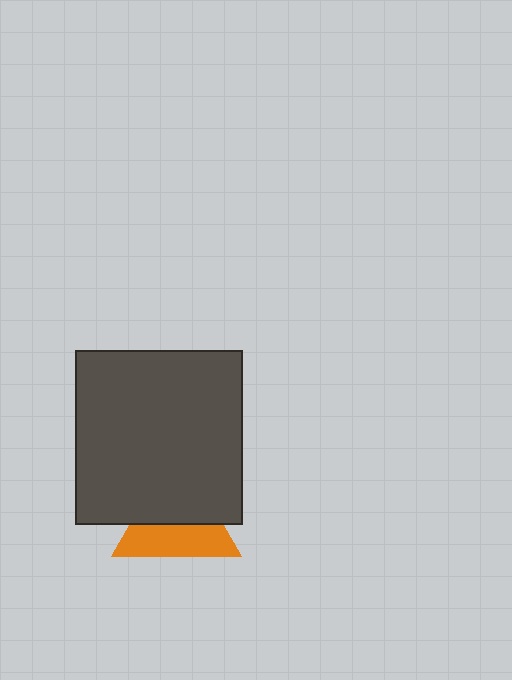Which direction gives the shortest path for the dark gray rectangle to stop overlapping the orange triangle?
Moving up gives the shortest separation.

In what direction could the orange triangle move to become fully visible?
The orange triangle could move down. That would shift it out from behind the dark gray rectangle entirely.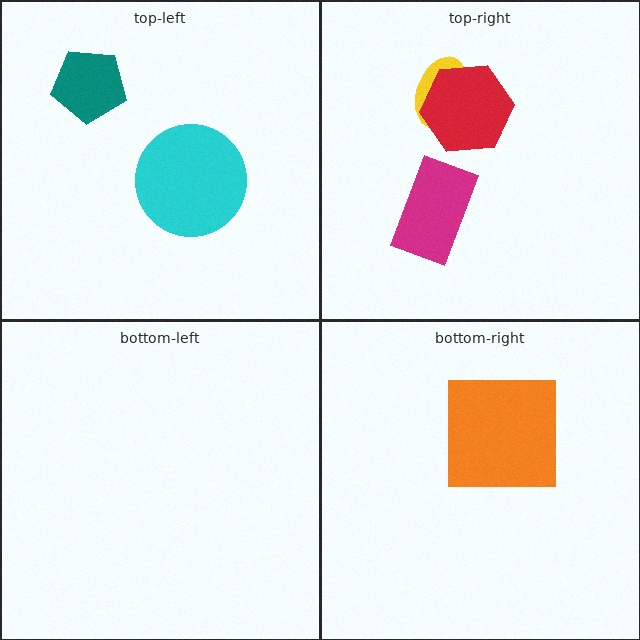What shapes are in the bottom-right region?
The orange square.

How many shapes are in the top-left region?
2.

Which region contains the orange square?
The bottom-right region.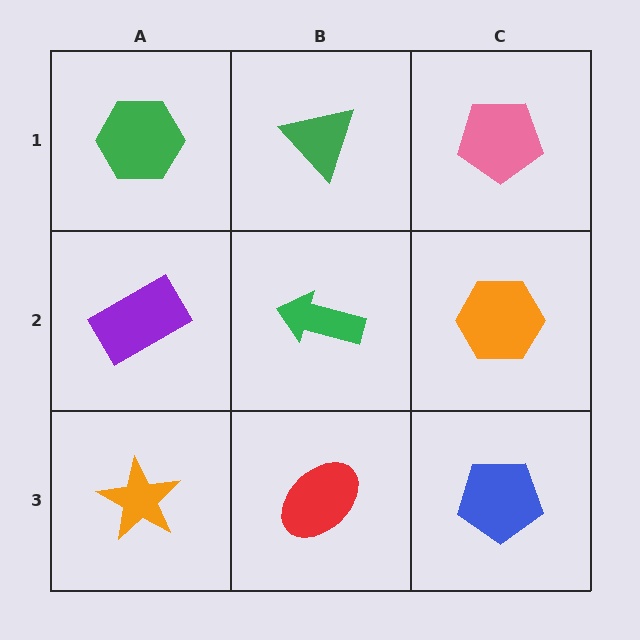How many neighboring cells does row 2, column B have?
4.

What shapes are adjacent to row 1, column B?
A green arrow (row 2, column B), a green hexagon (row 1, column A), a pink pentagon (row 1, column C).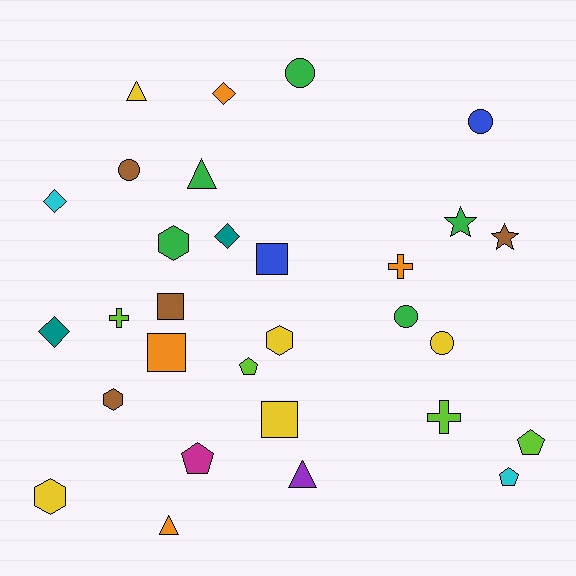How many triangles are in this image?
There are 4 triangles.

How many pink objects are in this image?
There are no pink objects.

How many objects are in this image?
There are 30 objects.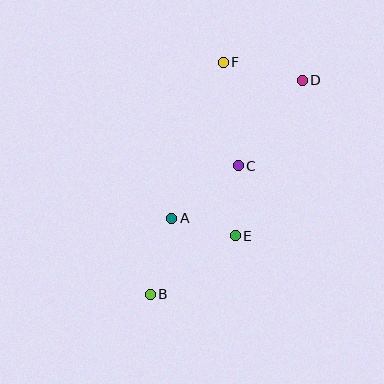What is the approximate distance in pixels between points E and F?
The distance between E and F is approximately 174 pixels.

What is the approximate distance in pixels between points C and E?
The distance between C and E is approximately 70 pixels.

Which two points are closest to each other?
Points A and E are closest to each other.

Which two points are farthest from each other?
Points B and D are farthest from each other.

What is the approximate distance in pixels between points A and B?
The distance between A and B is approximately 79 pixels.